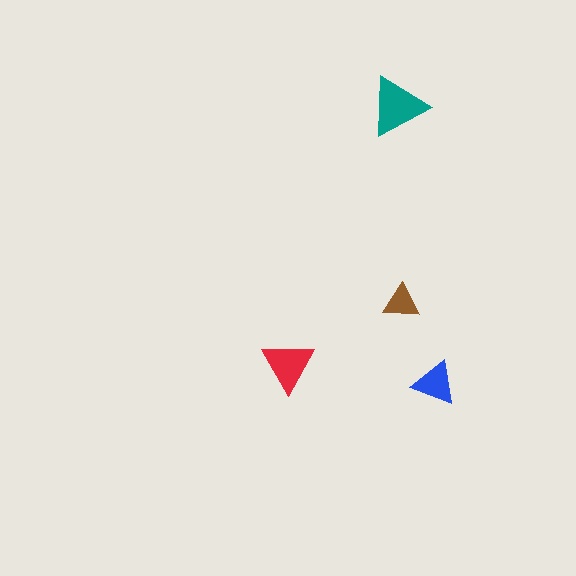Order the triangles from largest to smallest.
the teal one, the red one, the blue one, the brown one.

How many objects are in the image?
There are 4 objects in the image.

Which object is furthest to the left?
The red triangle is leftmost.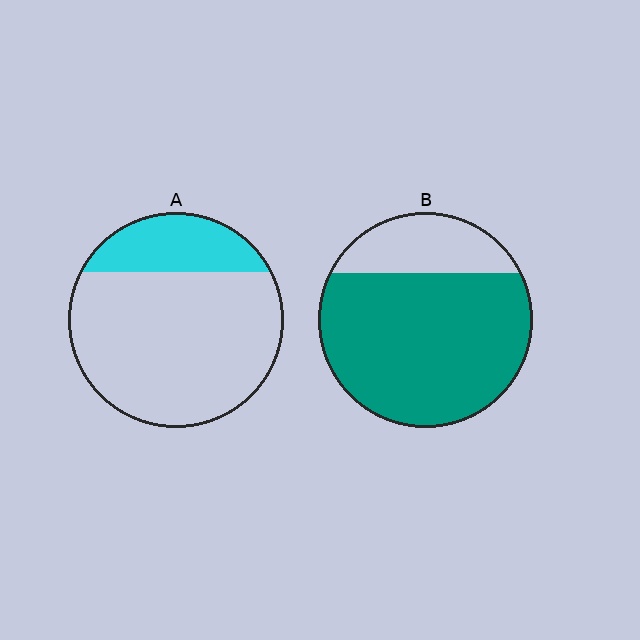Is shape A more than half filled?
No.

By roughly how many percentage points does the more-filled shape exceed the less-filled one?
By roughly 55 percentage points (B over A).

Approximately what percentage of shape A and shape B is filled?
A is approximately 25% and B is approximately 75%.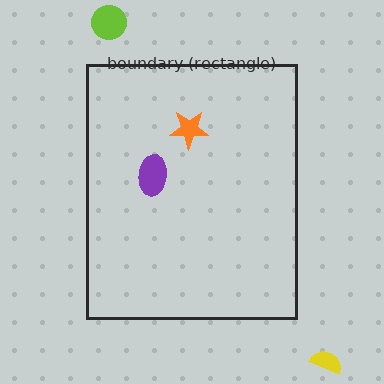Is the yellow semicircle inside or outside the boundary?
Outside.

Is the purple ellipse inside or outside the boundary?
Inside.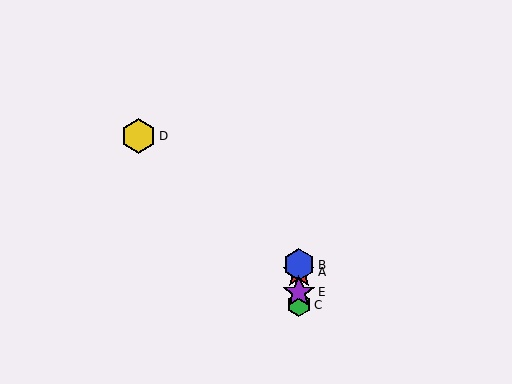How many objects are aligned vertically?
4 objects (A, B, C, E) are aligned vertically.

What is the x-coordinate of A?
Object A is at x≈299.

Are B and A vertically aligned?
Yes, both are at x≈299.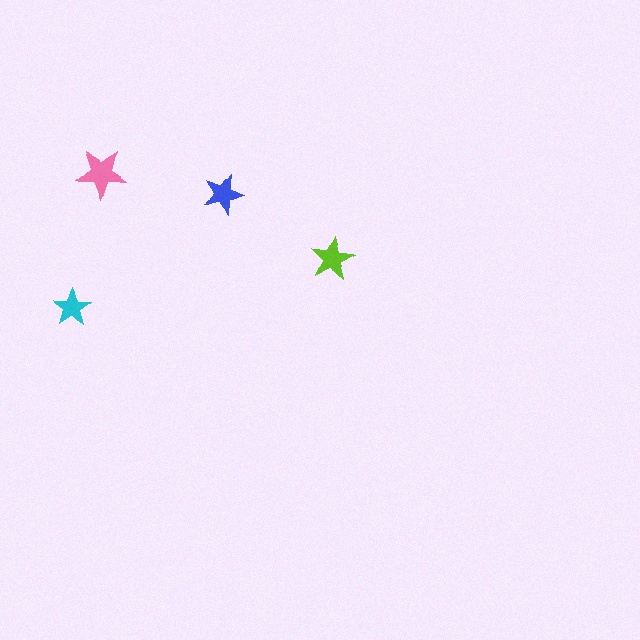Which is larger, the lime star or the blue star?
The lime one.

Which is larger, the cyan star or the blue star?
The blue one.